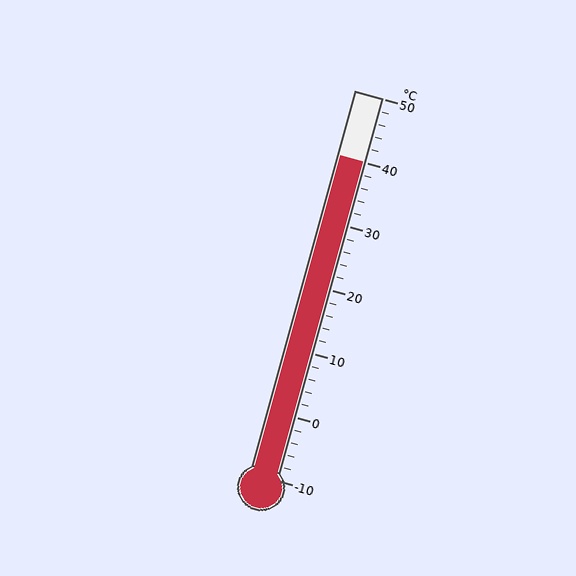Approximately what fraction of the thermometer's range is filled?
The thermometer is filled to approximately 85% of its range.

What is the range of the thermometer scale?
The thermometer scale ranges from -10°C to 50°C.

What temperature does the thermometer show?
The thermometer shows approximately 40°C.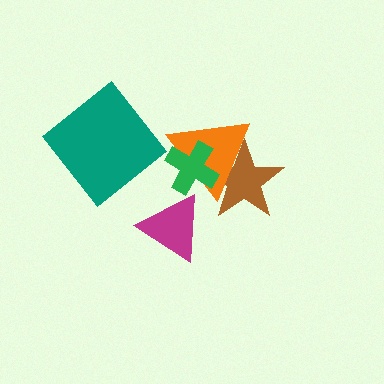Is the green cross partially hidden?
No, no other shape covers it.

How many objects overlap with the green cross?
2 objects overlap with the green cross.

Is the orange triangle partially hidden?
Yes, it is partially covered by another shape.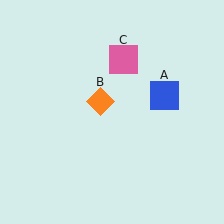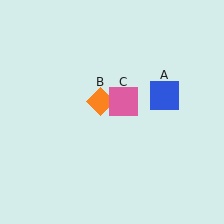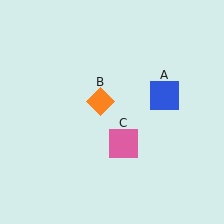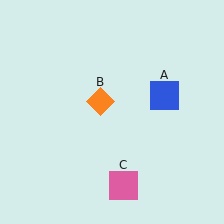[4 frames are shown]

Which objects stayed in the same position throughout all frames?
Blue square (object A) and orange diamond (object B) remained stationary.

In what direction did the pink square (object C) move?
The pink square (object C) moved down.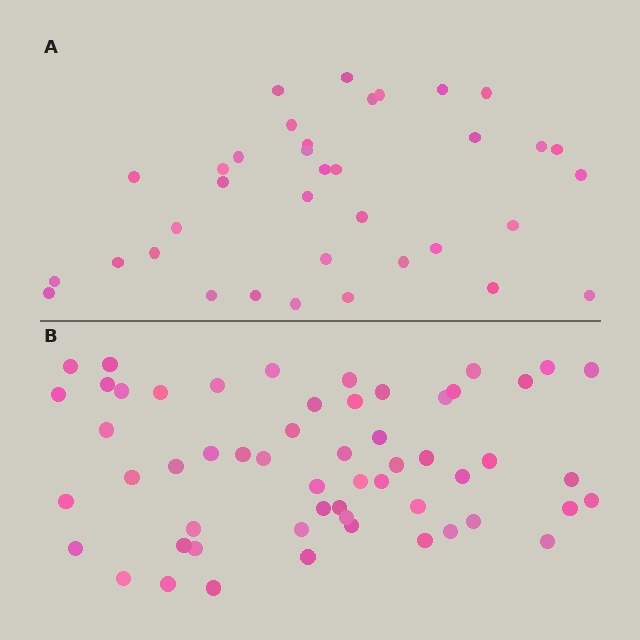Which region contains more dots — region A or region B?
Region B (the bottom region) has more dots.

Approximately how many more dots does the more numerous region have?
Region B has approximately 20 more dots than region A.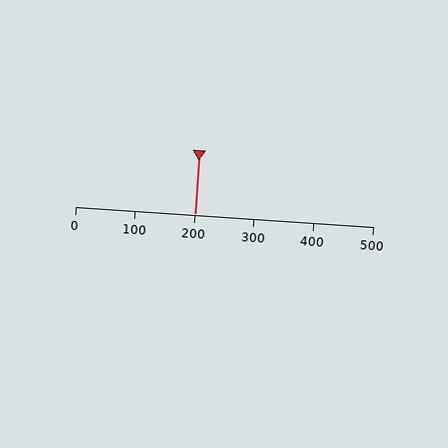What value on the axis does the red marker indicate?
The marker indicates approximately 200.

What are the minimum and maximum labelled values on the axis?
The axis runs from 0 to 500.